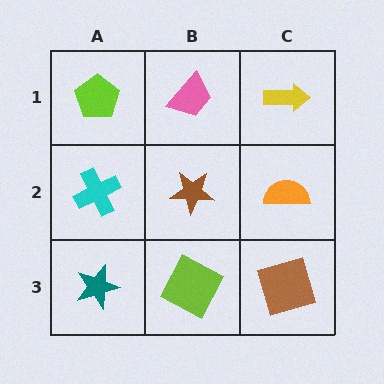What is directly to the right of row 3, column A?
A lime square.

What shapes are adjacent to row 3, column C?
An orange semicircle (row 2, column C), a lime square (row 3, column B).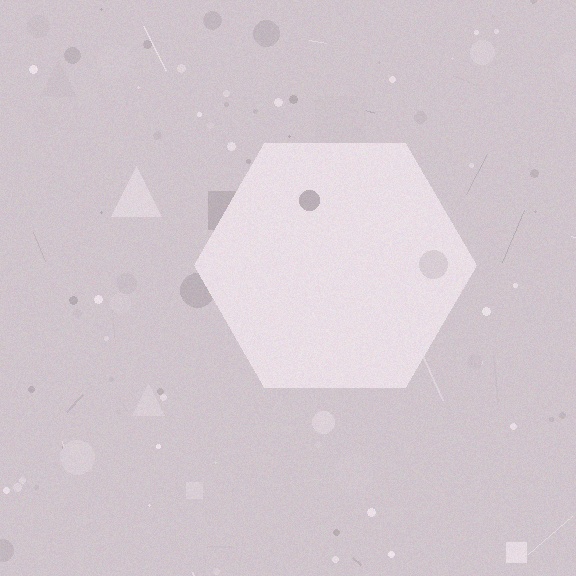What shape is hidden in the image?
A hexagon is hidden in the image.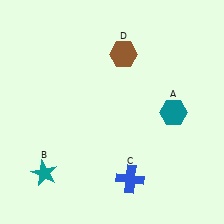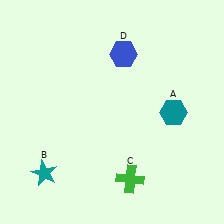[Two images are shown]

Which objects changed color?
C changed from blue to green. D changed from brown to blue.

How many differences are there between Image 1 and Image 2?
There are 2 differences between the two images.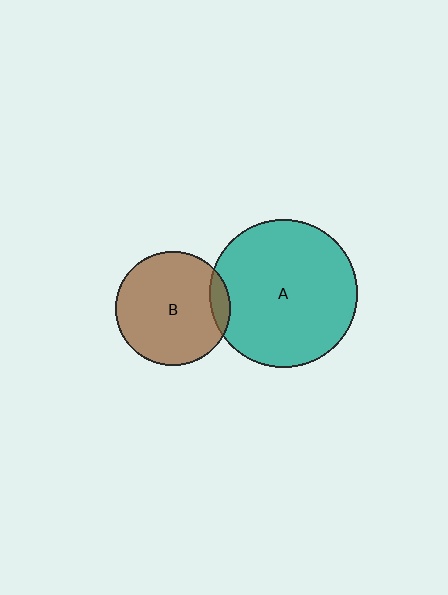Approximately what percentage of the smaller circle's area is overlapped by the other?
Approximately 10%.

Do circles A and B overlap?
Yes.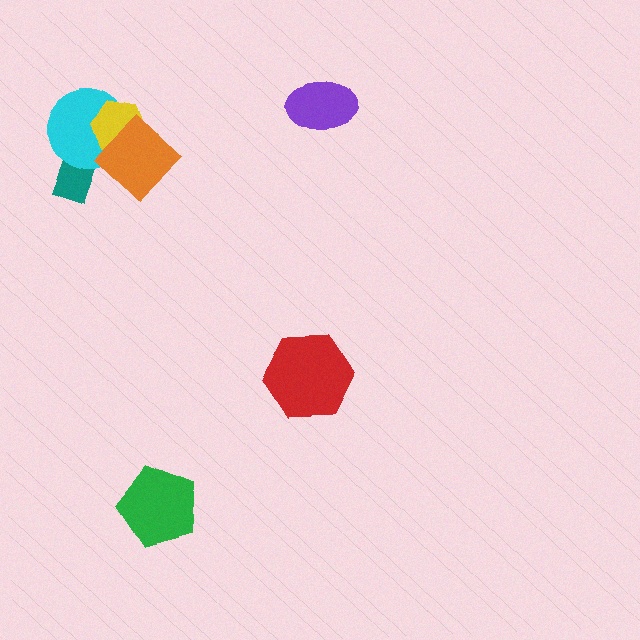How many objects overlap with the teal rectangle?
2 objects overlap with the teal rectangle.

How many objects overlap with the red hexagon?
0 objects overlap with the red hexagon.